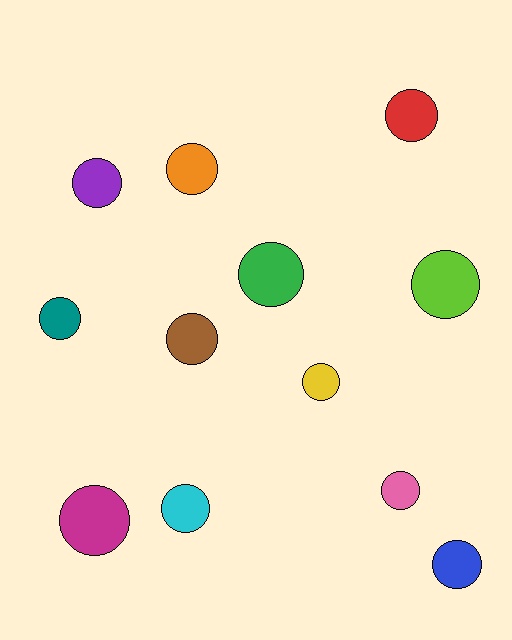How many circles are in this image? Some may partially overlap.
There are 12 circles.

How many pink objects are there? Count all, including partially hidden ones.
There is 1 pink object.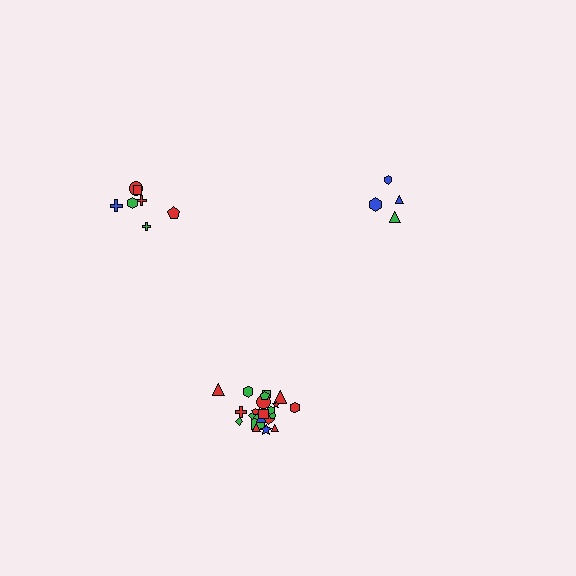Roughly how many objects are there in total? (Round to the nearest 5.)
Roughly 35 objects in total.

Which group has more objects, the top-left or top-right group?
The top-left group.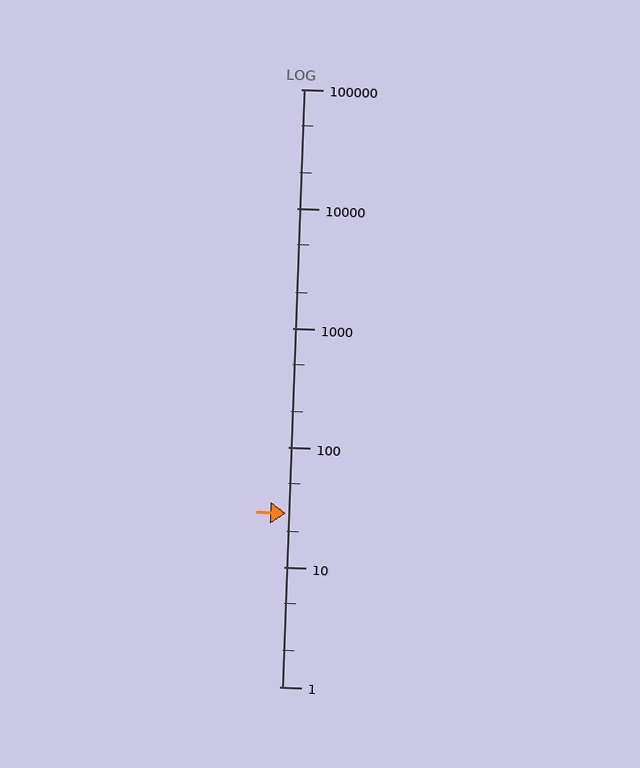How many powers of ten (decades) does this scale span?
The scale spans 5 decades, from 1 to 100000.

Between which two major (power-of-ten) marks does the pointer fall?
The pointer is between 10 and 100.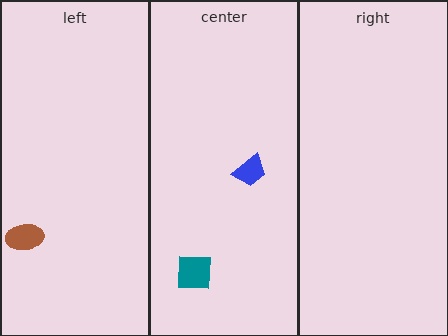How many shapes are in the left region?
1.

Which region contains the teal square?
The center region.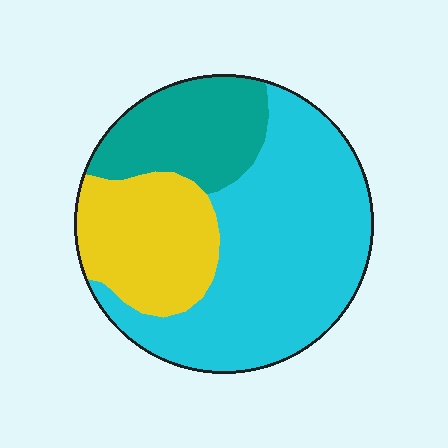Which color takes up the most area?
Cyan, at roughly 55%.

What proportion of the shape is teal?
Teal covers 21% of the shape.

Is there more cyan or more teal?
Cyan.